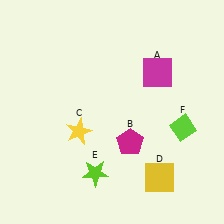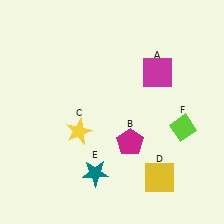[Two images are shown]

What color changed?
The star (E) changed from lime in Image 1 to teal in Image 2.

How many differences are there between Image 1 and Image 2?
There is 1 difference between the two images.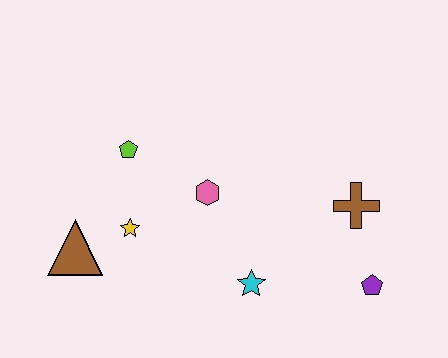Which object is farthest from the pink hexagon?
The purple pentagon is farthest from the pink hexagon.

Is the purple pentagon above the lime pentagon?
No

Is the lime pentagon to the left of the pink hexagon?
Yes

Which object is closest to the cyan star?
The pink hexagon is closest to the cyan star.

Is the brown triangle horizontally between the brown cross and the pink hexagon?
No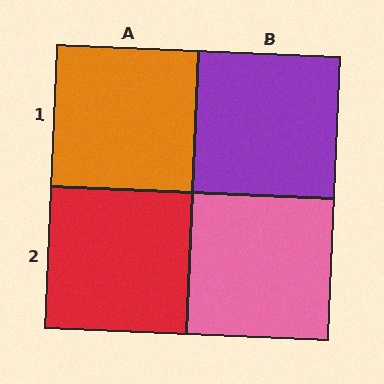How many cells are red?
1 cell is red.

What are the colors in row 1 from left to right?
Orange, purple.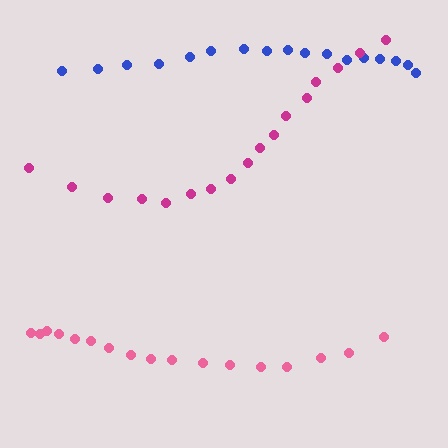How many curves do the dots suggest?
There are 3 distinct paths.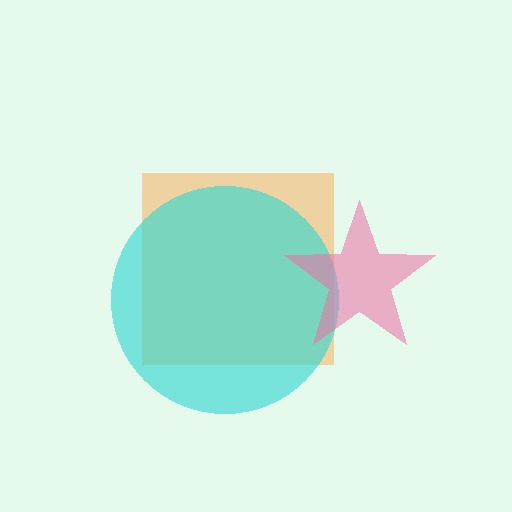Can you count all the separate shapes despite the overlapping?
Yes, there are 3 separate shapes.